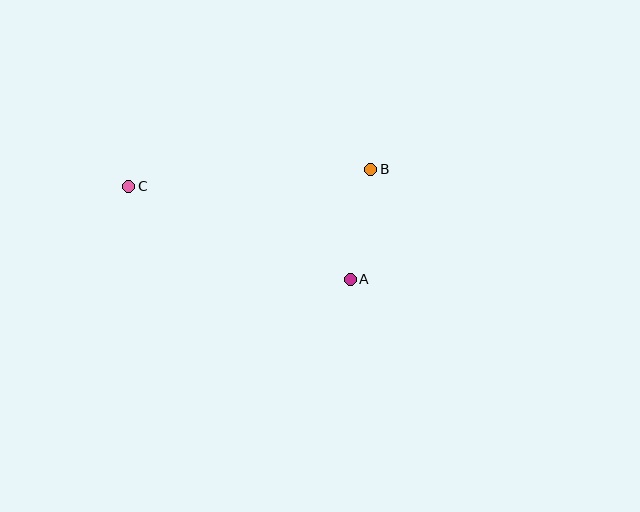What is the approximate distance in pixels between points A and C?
The distance between A and C is approximately 240 pixels.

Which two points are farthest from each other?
Points B and C are farthest from each other.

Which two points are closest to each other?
Points A and B are closest to each other.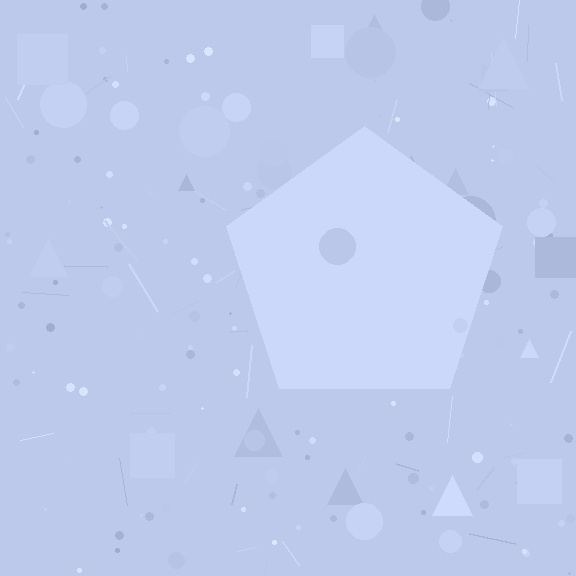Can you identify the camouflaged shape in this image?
The camouflaged shape is a pentagon.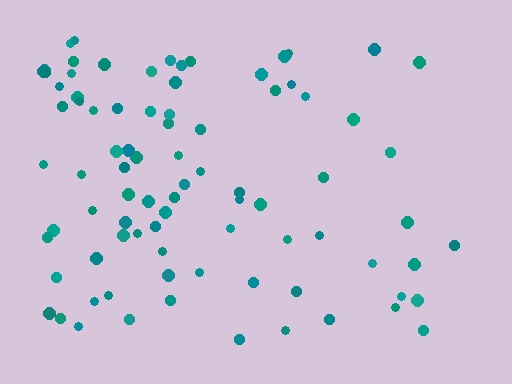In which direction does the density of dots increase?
From right to left, with the left side densest.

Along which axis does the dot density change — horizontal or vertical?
Horizontal.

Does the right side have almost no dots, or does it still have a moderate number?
Still a moderate number, just noticeably fewer than the left.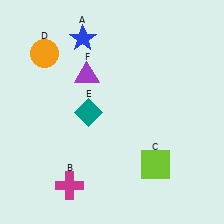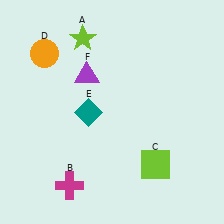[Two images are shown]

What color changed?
The star (A) changed from blue in Image 1 to lime in Image 2.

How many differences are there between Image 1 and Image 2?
There is 1 difference between the two images.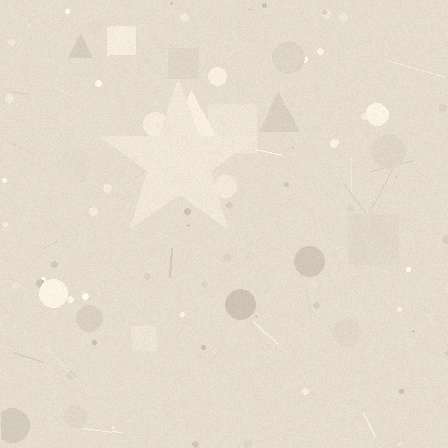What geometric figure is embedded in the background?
A star is embedded in the background.